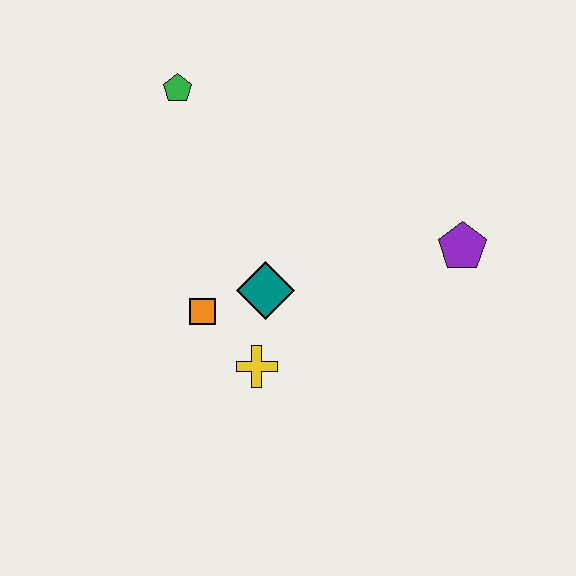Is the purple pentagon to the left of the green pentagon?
No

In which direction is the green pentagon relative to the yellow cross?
The green pentagon is above the yellow cross.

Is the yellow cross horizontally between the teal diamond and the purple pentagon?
No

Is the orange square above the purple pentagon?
No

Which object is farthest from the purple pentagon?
The green pentagon is farthest from the purple pentagon.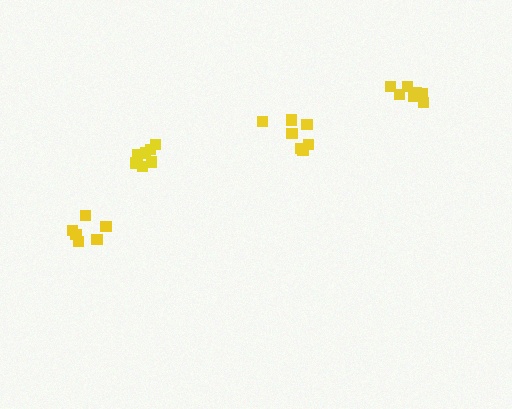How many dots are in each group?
Group 1: 7 dots, Group 2: 7 dots, Group 3: 7 dots, Group 4: 6 dots (27 total).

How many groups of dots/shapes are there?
There are 4 groups.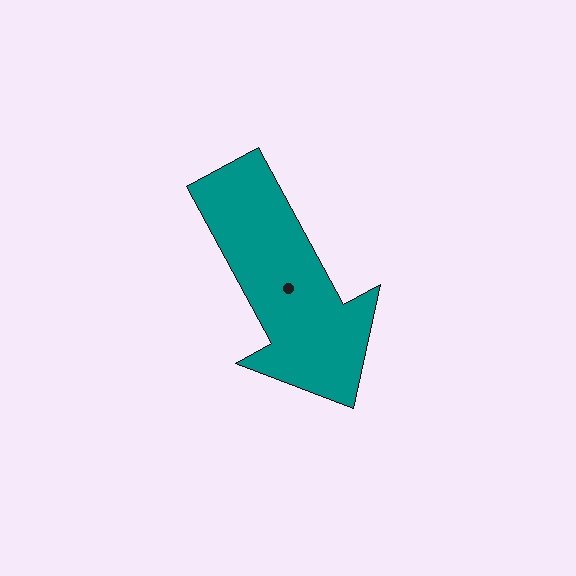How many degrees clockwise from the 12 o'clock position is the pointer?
Approximately 152 degrees.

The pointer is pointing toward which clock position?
Roughly 5 o'clock.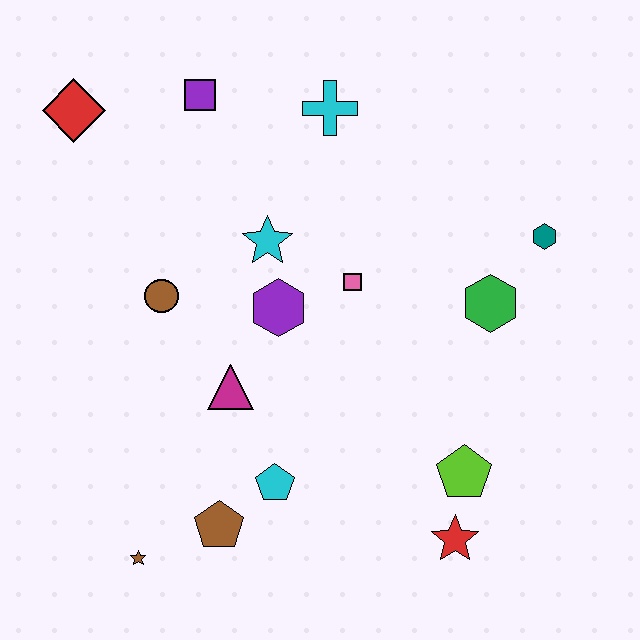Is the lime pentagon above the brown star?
Yes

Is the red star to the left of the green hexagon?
Yes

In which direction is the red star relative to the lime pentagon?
The red star is below the lime pentagon.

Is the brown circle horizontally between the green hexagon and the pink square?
No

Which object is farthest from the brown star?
The teal hexagon is farthest from the brown star.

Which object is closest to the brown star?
The brown pentagon is closest to the brown star.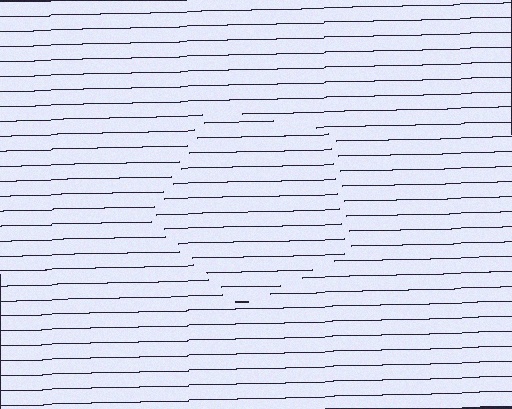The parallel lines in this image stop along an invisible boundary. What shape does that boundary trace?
An illusory pentagon. The interior of the shape contains the same grating, shifted by half a period — the contour is defined by the phase discontinuity where line-ends from the inner and outer gratings abut.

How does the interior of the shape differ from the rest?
The interior of the shape contains the same grating, shifted by half a period — the contour is defined by the phase discontinuity where line-ends from the inner and outer gratings abut.